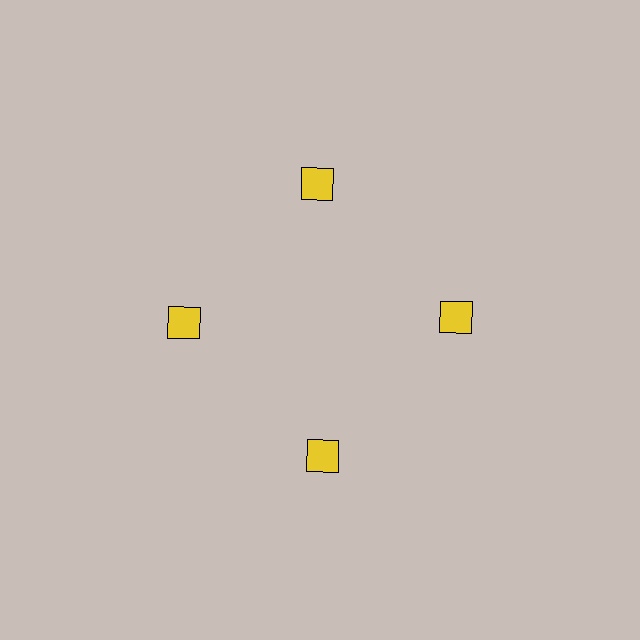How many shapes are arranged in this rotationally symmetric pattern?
There are 4 shapes, arranged in 4 groups of 1.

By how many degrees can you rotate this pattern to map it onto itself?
The pattern maps onto itself every 90 degrees of rotation.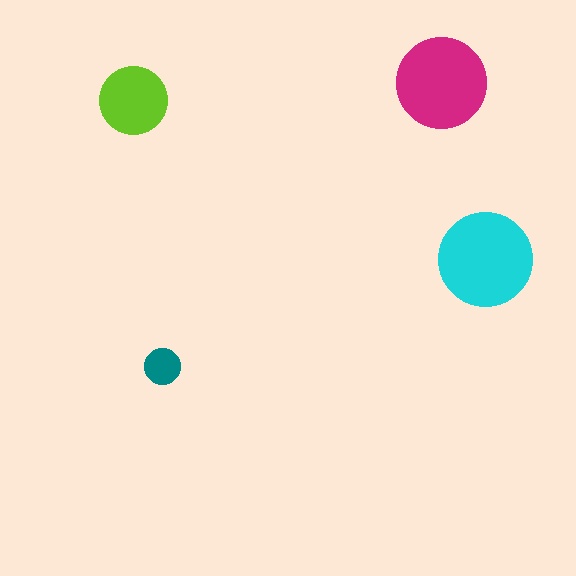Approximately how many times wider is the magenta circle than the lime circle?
About 1.5 times wider.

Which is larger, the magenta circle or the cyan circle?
The cyan one.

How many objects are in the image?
There are 4 objects in the image.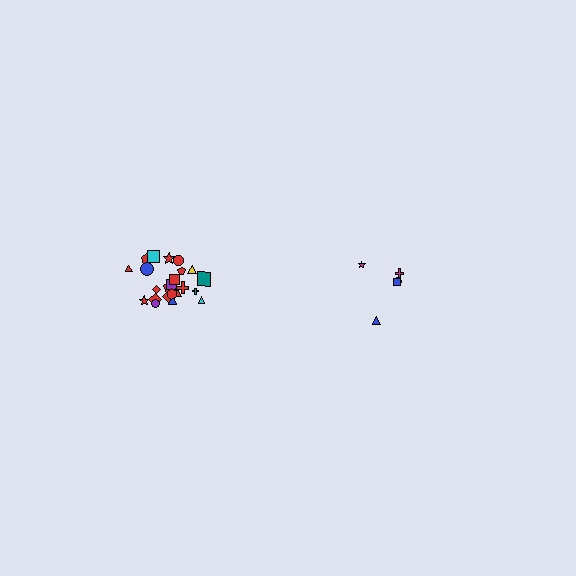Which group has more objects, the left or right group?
The left group.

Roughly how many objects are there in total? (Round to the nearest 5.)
Roughly 30 objects in total.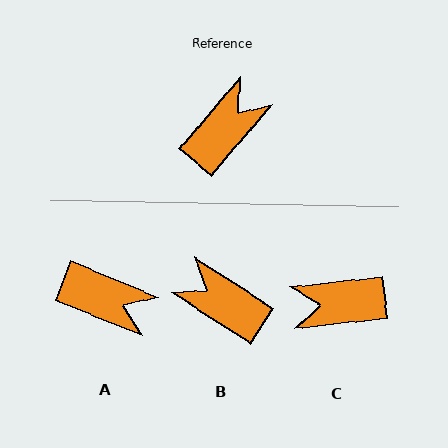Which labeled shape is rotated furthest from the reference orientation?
C, about 137 degrees away.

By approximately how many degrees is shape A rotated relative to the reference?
Approximately 72 degrees clockwise.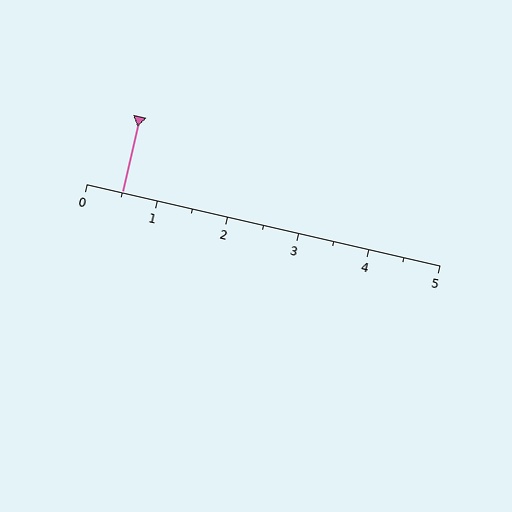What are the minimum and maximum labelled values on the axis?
The axis runs from 0 to 5.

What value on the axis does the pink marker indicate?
The marker indicates approximately 0.5.